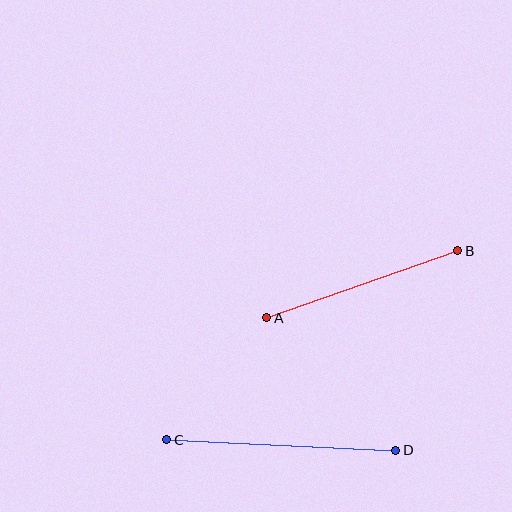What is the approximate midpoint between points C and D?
The midpoint is at approximately (281, 445) pixels.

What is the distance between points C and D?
The distance is approximately 230 pixels.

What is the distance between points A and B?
The distance is approximately 202 pixels.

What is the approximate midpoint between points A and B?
The midpoint is at approximately (362, 284) pixels.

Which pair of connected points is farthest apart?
Points C and D are farthest apart.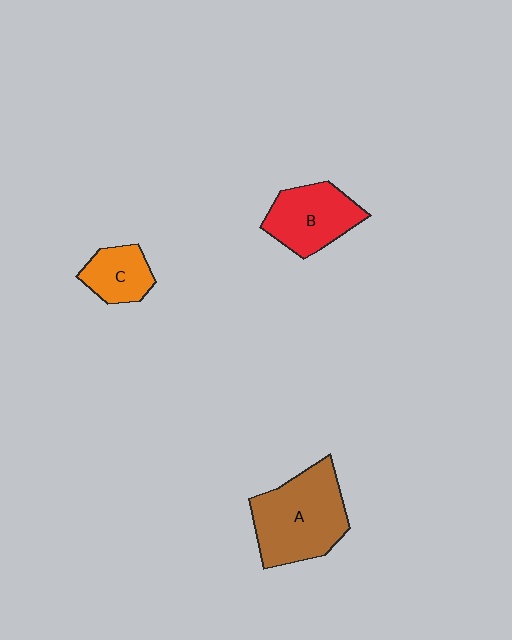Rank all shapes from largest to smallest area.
From largest to smallest: A (brown), B (red), C (orange).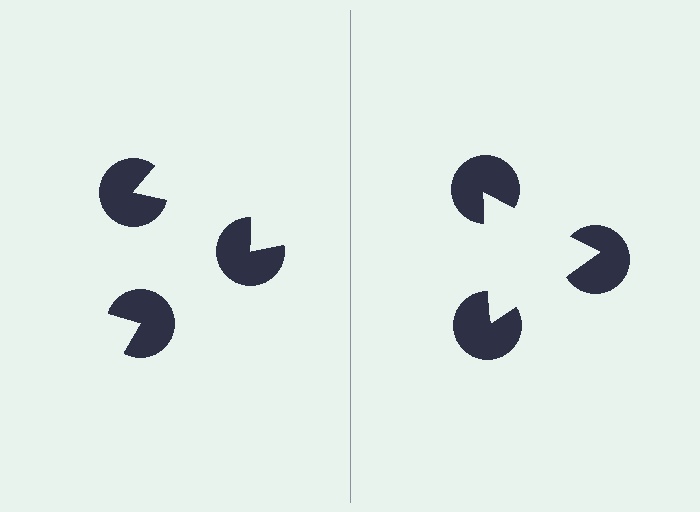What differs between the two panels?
The pac-man discs are positioned identically on both sides; only the wedge orientations differ. On the right they align to a triangle; on the left they are misaligned.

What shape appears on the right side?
An illusory triangle.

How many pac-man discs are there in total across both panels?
6 — 3 on each side.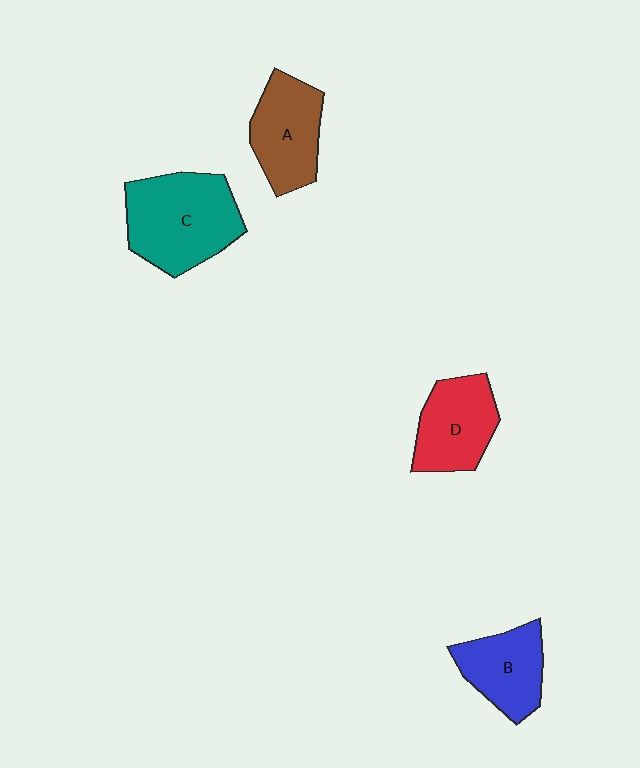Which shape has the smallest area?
Shape B (blue).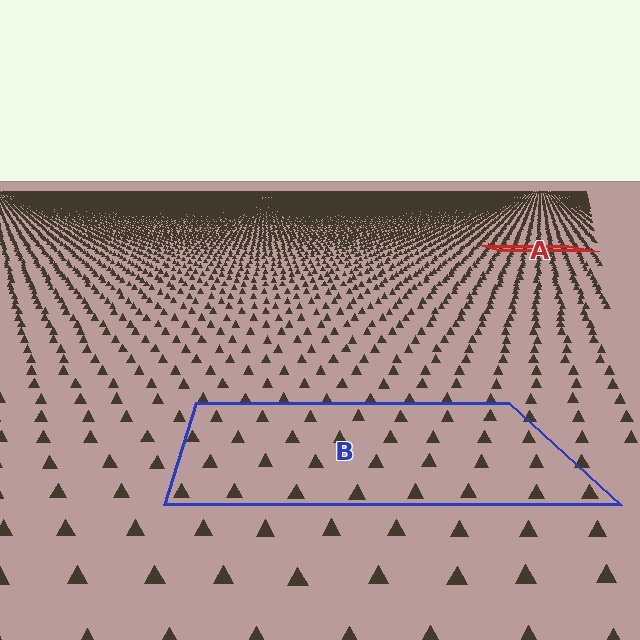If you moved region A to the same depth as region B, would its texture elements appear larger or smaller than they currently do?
They would appear larger. At a closer depth, the same texture elements are projected at a bigger on-screen size.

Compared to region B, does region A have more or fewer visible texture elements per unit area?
Region A has more texture elements per unit area — they are packed more densely because it is farther away.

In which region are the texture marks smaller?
The texture marks are smaller in region A, because it is farther away.